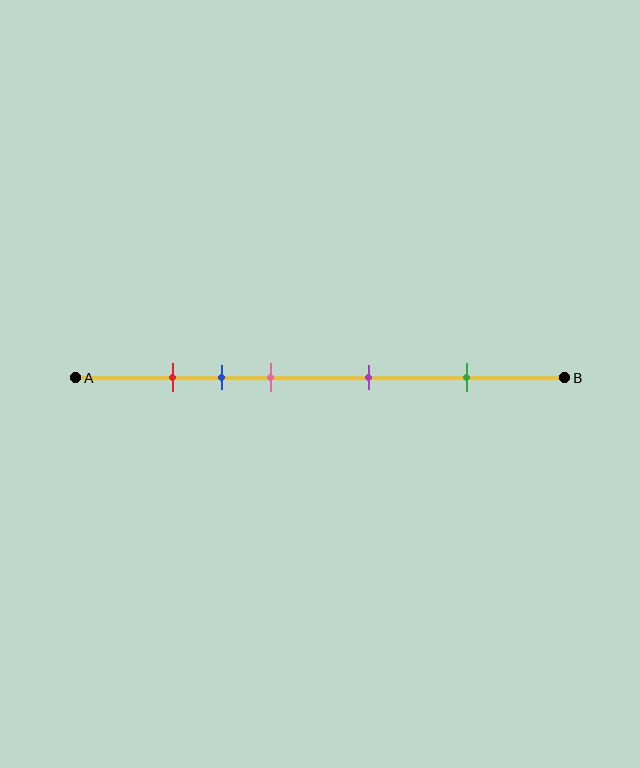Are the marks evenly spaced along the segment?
No, the marks are not evenly spaced.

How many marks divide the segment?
There are 5 marks dividing the segment.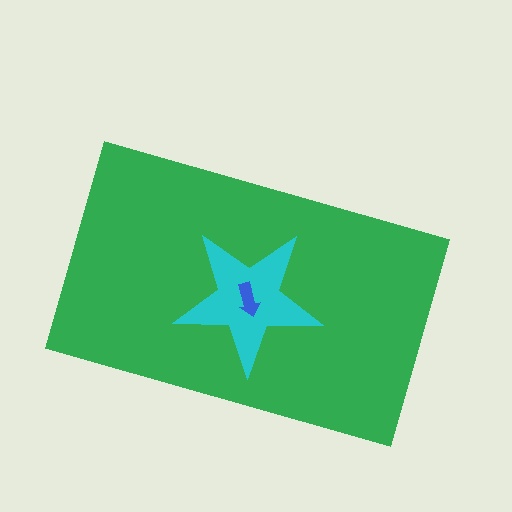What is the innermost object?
The blue arrow.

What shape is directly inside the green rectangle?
The cyan star.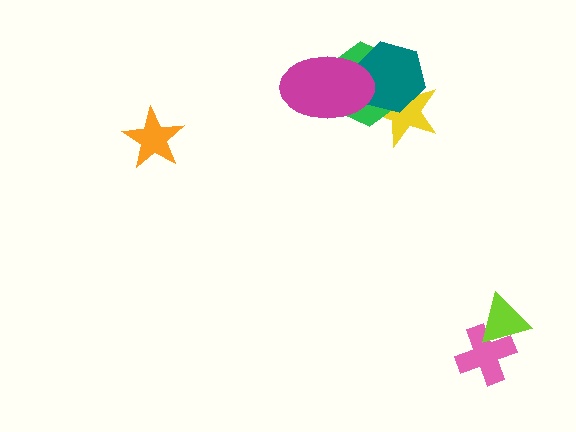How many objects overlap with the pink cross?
1 object overlaps with the pink cross.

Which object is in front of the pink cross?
The lime triangle is in front of the pink cross.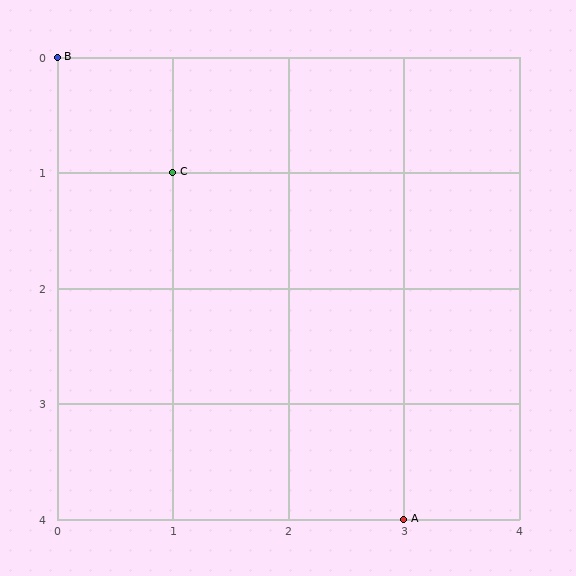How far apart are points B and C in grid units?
Points B and C are 1 column and 1 row apart (about 1.4 grid units diagonally).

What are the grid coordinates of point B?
Point B is at grid coordinates (0, 0).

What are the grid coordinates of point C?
Point C is at grid coordinates (1, 1).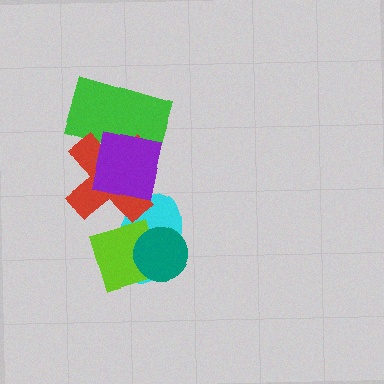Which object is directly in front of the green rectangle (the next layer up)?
The red cross is directly in front of the green rectangle.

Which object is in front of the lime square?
The teal circle is in front of the lime square.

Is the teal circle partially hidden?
No, no other shape covers it.